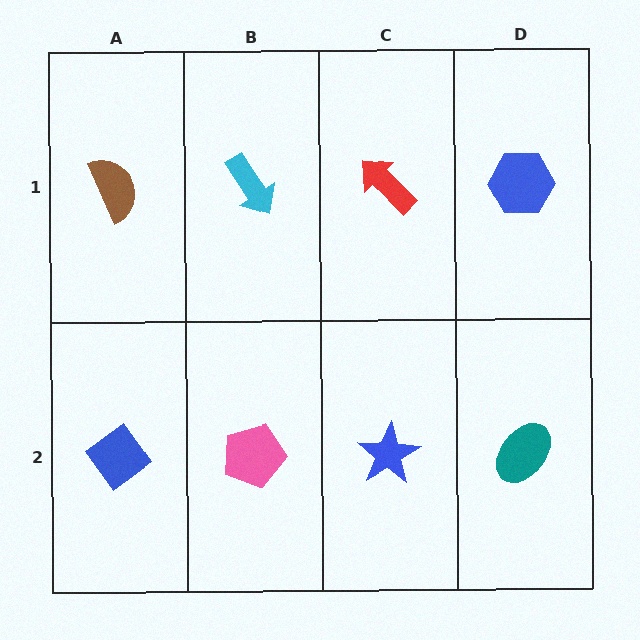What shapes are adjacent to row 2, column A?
A brown semicircle (row 1, column A), a pink pentagon (row 2, column B).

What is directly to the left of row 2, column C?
A pink pentagon.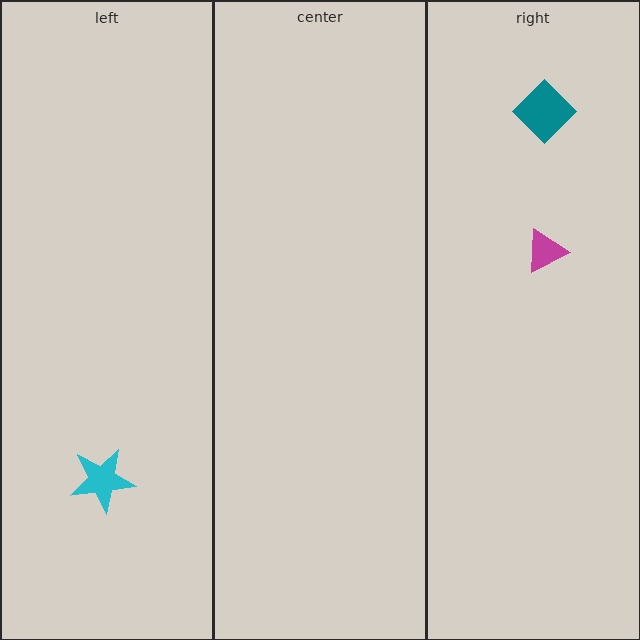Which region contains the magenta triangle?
The right region.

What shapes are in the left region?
The cyan star.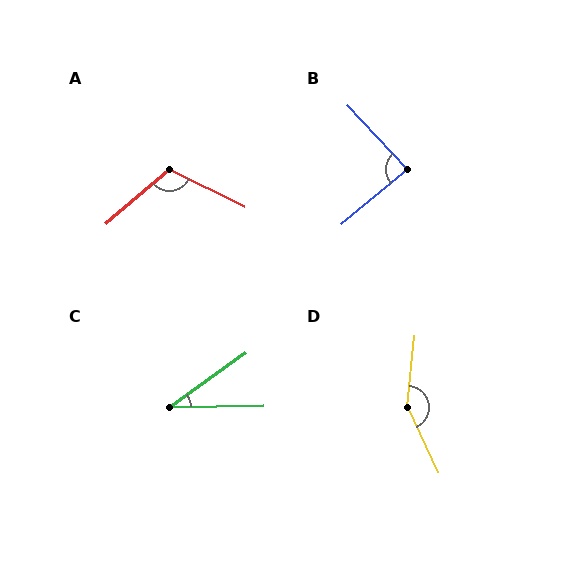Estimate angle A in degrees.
Approximately 113 degrees.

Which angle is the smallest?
C, at approximately 35 degrees.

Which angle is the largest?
D, at approximately 149 degrees.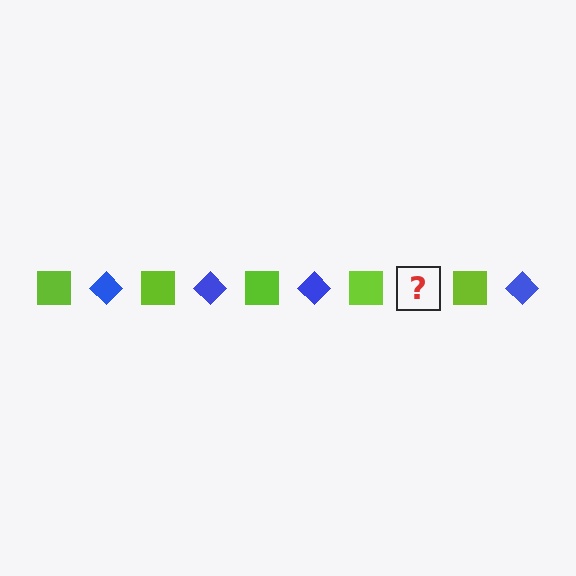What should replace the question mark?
The question mark should be replaced with a blue diamond.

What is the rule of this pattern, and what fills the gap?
The rule is that the pattern alternates between lime square and blue diamond. The gap should be filled with a blue diamond.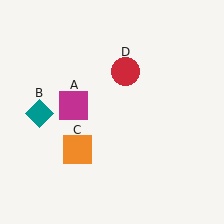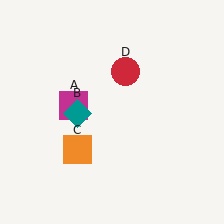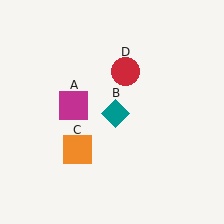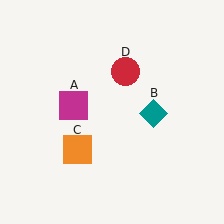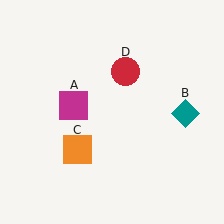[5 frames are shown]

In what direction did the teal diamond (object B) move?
The teal diamond (object B) moved right.